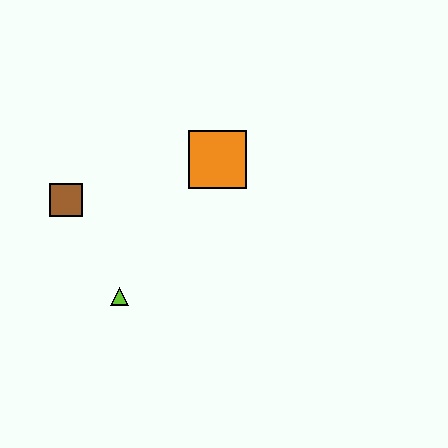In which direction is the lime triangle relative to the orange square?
The lime triangle is below the orange square.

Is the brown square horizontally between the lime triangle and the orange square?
No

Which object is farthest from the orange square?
The lime triangle is farthest from the orange square.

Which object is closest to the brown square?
The lime triangle is closest to the brown square.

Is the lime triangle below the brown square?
Yes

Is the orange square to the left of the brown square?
No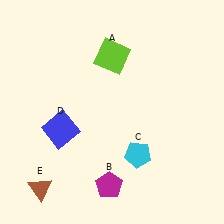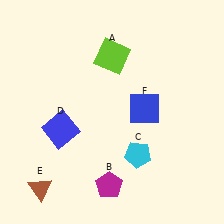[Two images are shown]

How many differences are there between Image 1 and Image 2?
There is 1 difference between the two images.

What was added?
A blue square (F) was added in Image 2.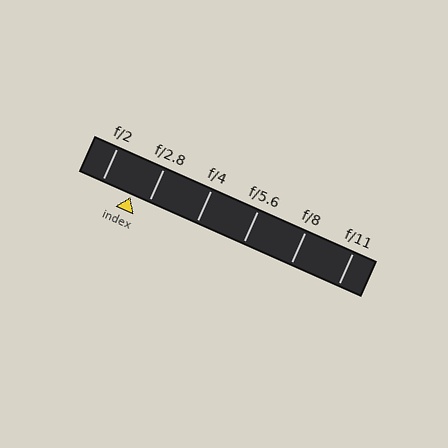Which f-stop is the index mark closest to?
The index mark is closest to f/2.8.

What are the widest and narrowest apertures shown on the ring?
The widest aperture shown is f/2 and the narrowest is f/11.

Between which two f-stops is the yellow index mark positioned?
The index mark is between f/2 and f/2.8.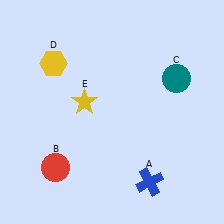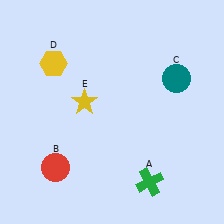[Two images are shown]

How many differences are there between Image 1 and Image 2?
There is 1 difference between the two images.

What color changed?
The cross (A) changed from blue in Image 1 to green in Image 2.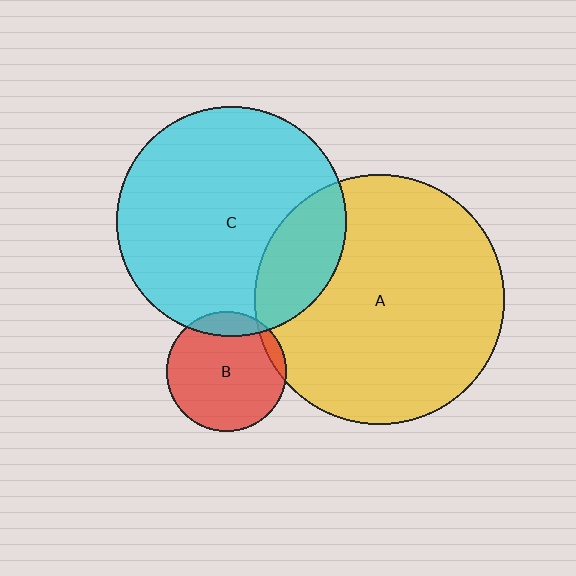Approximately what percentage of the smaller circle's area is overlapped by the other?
Approximately 15%.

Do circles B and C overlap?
Yes.